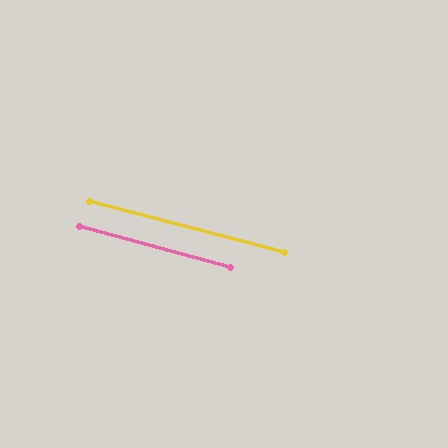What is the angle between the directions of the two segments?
Approximately 0 degrees.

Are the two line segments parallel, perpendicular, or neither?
Parallel — their directions differ by only 0.4°.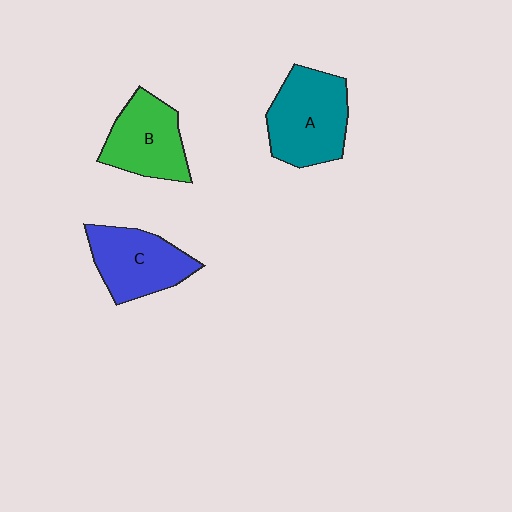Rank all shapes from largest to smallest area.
From largest to smallest: A (teal), C (blue), B (green).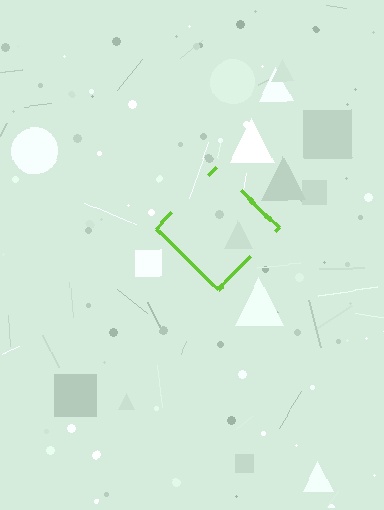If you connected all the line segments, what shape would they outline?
They would outline a diamond.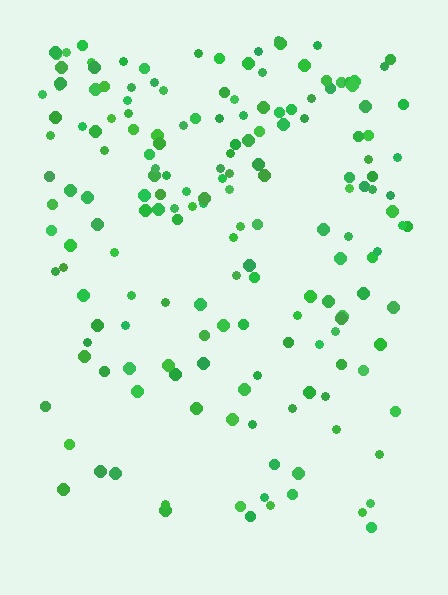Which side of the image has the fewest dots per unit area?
The bottom.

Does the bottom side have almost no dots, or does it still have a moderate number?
Still a moderate number, just noticeably fewer than the top.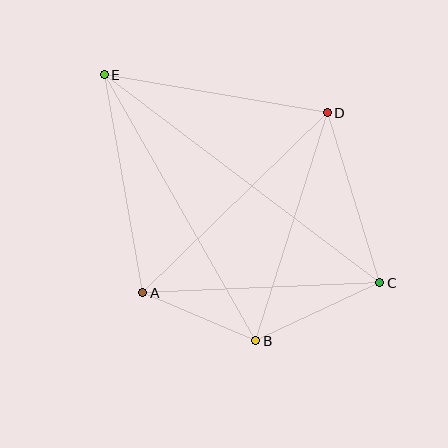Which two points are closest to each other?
Points A and B are closest to each other.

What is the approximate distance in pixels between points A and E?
The distance between A and E is approximately 221 pixels.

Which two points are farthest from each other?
Points C and E are farthest from each other.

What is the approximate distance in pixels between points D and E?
The distance between D and E is approximately 226 pixels.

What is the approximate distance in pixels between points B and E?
The distance between B and E is approximately 306 pixels.